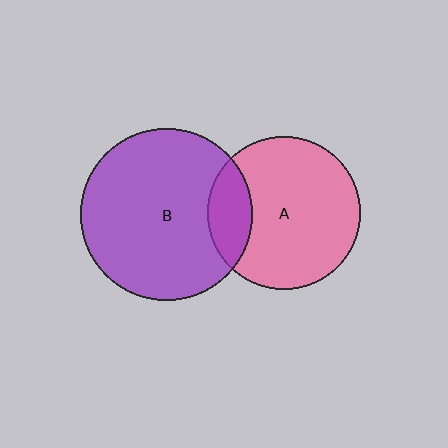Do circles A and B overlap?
Yes.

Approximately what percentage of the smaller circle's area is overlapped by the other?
Approximately 20%.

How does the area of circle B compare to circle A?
Approximately 1.3 times.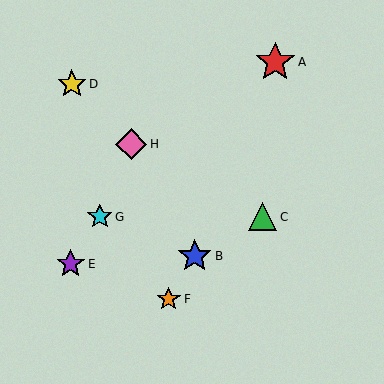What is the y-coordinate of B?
Object B is at y≈256.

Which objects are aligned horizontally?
Objects C, G are aligned horizontally.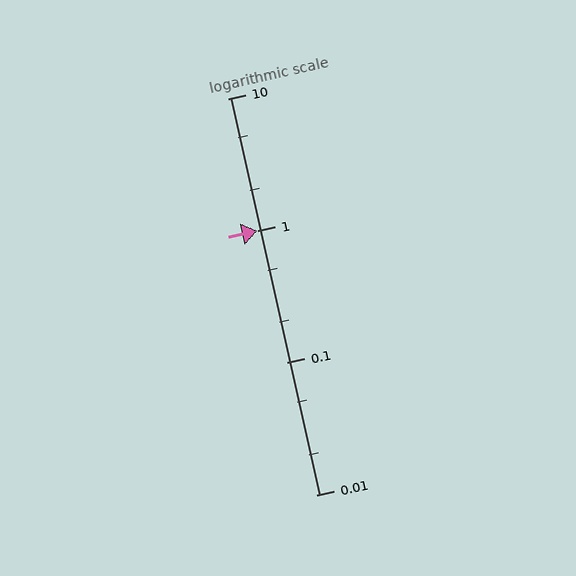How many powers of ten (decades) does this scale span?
The scale spans 3 decades, from 0.01 to 10.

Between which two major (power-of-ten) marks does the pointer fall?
The pointer is between 1 and 10.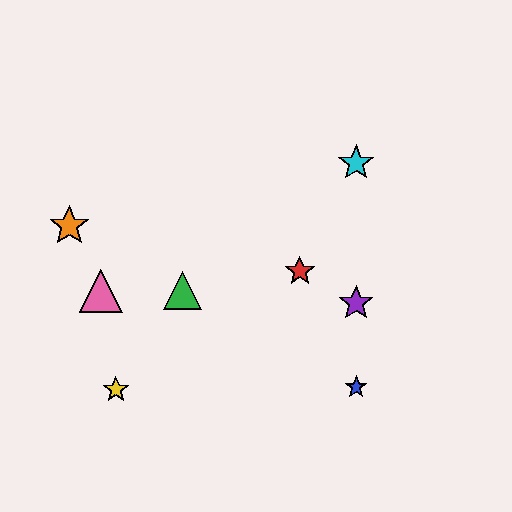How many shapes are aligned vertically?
3 shapes (the blue star, the purple star, the cyan star) are aligned vertically.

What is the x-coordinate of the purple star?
The purple star is at x≈356.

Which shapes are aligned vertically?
The blue star, the purple star, the cyan star are aligned vertically.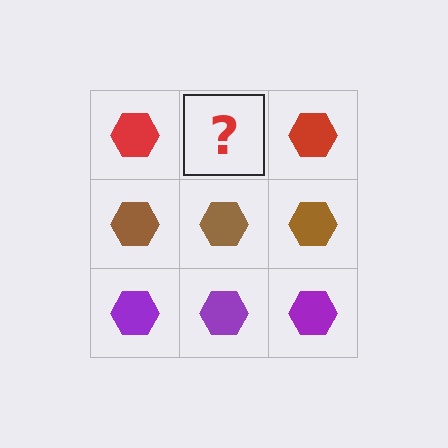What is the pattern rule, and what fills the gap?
The rule is that each row has a consistent color. The gap should be filled with a red hexagon.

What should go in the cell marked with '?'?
The missing cell should contain a red hexagon.